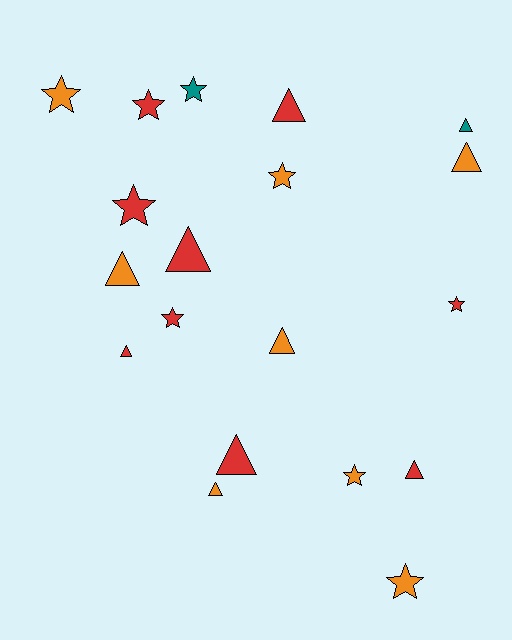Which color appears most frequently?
Red, with 9 objects.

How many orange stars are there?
There are 4 orange stars.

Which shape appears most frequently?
Triangle, with 10 objects.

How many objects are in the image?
There are 19 objects.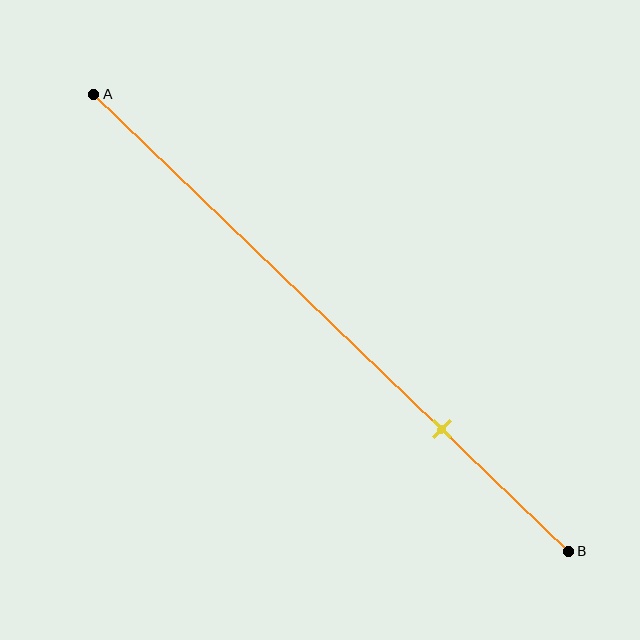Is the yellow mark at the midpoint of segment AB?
No, the mark is at about 75% from A, not at the 50% midpoint.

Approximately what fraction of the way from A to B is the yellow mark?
The yellow mark is approximately 75% of the way from A to B.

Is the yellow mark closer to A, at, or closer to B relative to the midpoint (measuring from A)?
The yellow mark is closer to point B than the midpoint of segment AB.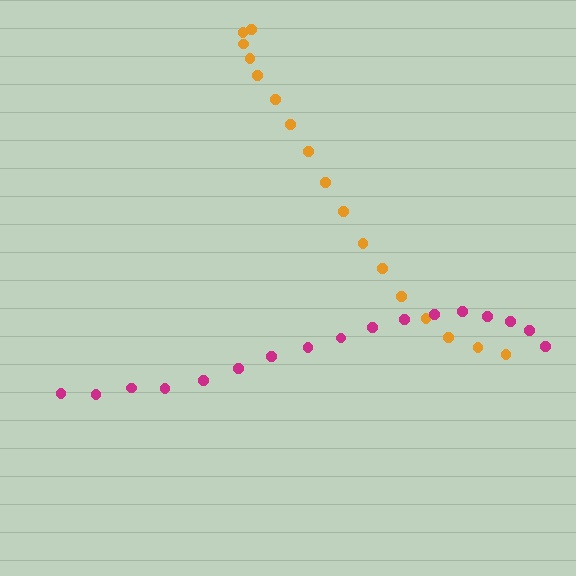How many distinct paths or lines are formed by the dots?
There are 2 distinct paths.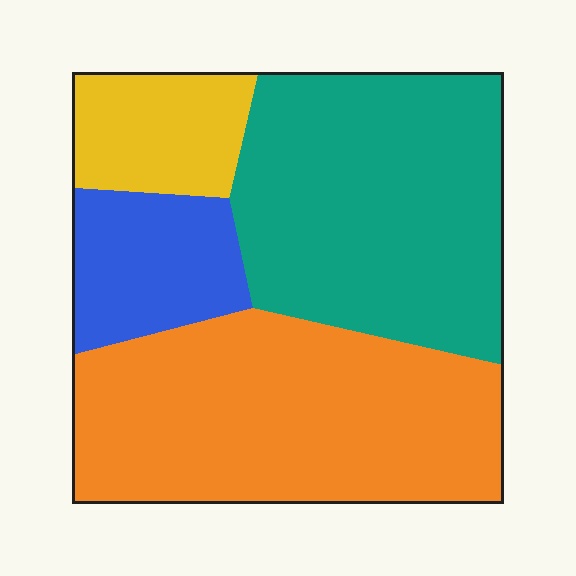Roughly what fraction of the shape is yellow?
Yellow takes up less than a sixth of the shape.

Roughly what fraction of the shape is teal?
Teal covers about 35% of the shape.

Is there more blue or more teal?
Teal.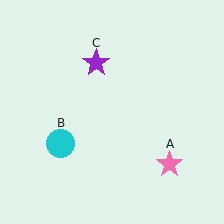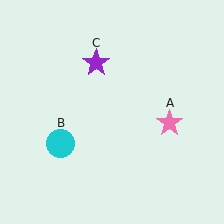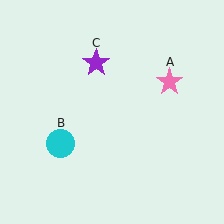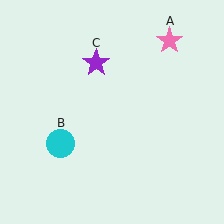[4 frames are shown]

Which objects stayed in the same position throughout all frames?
Cyan circle (object B) and purple star (object C) remained stationary.